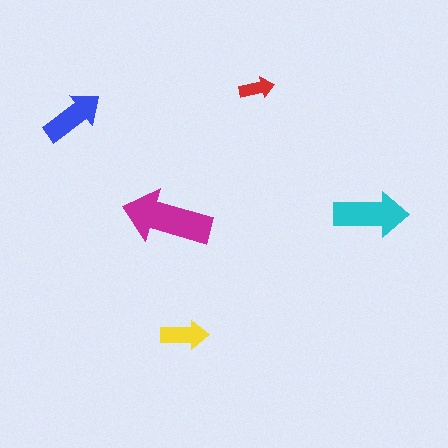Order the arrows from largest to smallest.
the magenta one, the cyan one, the blue one, the yellow one, the red one.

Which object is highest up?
The red arrow is topmost.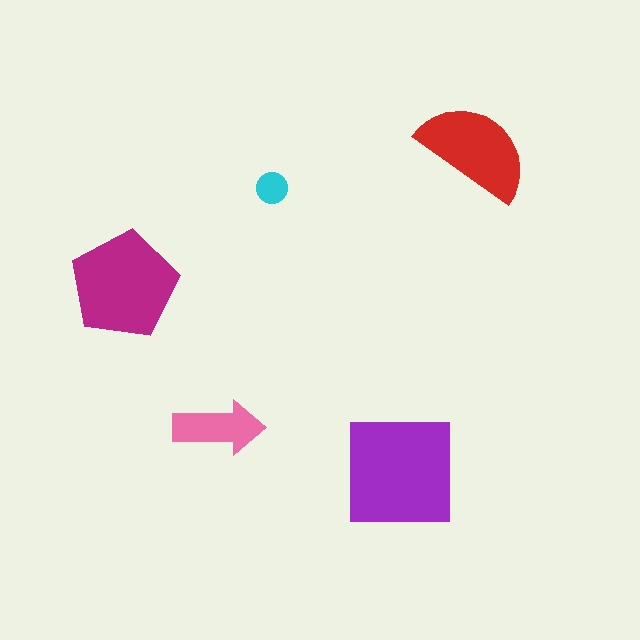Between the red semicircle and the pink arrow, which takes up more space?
The red semicircle.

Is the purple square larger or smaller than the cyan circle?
Larger.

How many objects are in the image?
There are 5 objects in the image.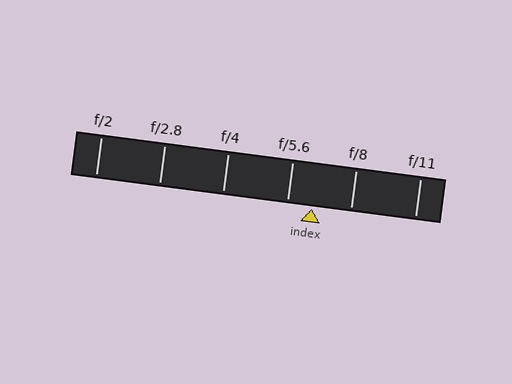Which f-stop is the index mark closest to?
The index mark is closest to f/5.6.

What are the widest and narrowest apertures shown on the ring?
The widest aperture shown is f/2 and the narrowest is f/11.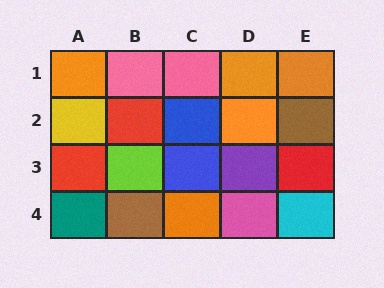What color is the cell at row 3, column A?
Red.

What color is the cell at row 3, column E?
Red.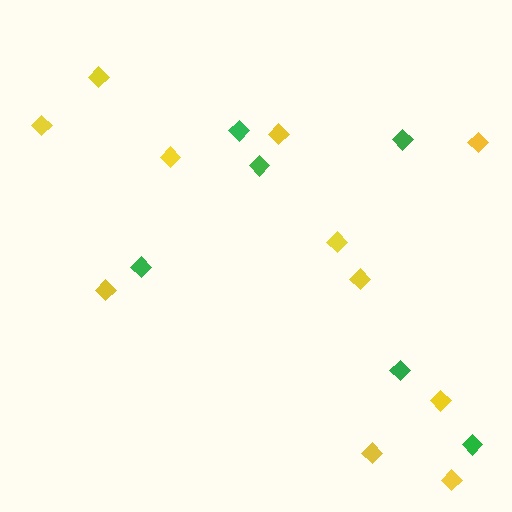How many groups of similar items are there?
There are 2 groups: one group of yellow diamonds (11) and one group of green diamonds (6).